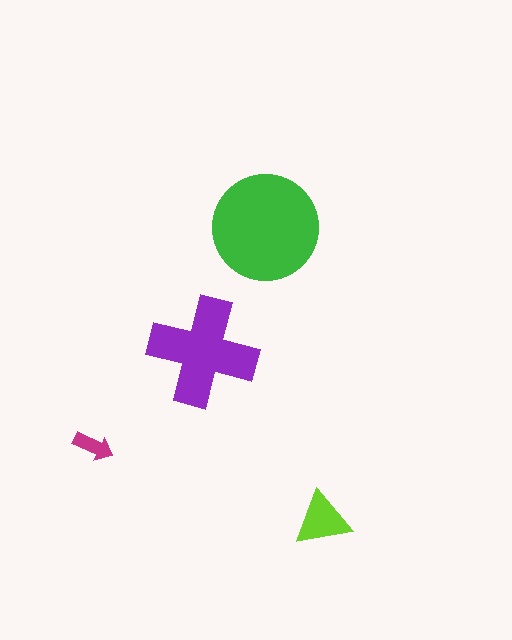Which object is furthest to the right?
The lime triangle is rightmost.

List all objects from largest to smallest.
The green circle, the purple cross, the lime triangle, the magenta arrow.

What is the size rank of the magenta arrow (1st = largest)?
4th.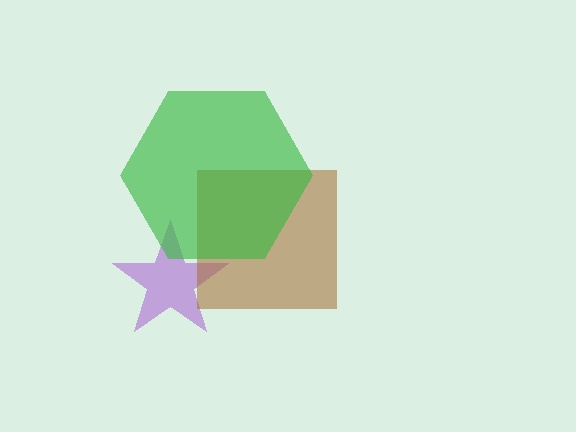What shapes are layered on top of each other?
The layered shapes are: a purple star, a brown square, a green hexagon.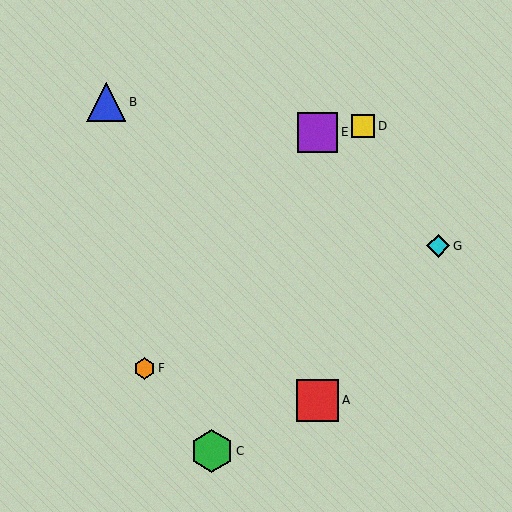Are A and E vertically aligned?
Yes, both are at x≈317.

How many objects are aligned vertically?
2 objects (A, E) are aligned vertically.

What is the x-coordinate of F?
Object F is at x≈144.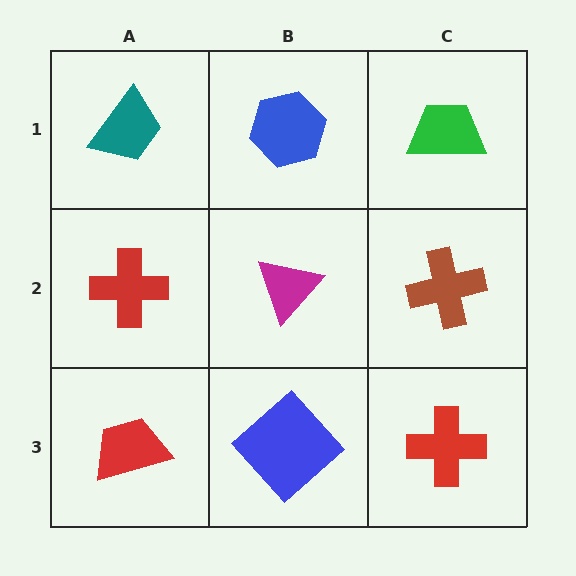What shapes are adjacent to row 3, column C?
A brown cross (row 2, column C), a blue diamond (row 3, column B).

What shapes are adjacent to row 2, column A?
A teal trapezoid (row 1, column A), a red trapezoid (row 3, column A), a magenta triangle (row 2, column B).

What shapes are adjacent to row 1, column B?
A magenta triangle (row 2, column B), a teal trapezoid (row 1, column A), a green trapezoid (row 1, column C).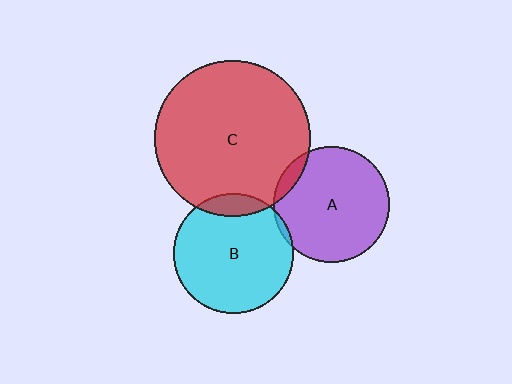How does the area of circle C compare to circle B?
Approximately 1.7 times.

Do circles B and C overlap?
Yes.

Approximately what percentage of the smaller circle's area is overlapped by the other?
Approximately 10%.